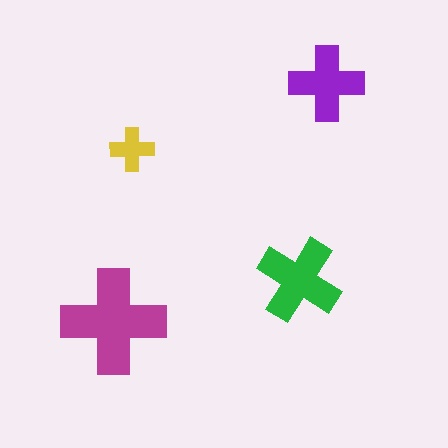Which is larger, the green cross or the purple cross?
The green one.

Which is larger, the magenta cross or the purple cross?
The magenta one.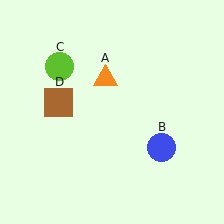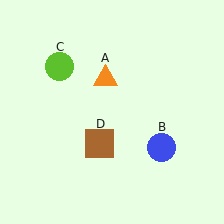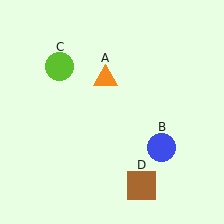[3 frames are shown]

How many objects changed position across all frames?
1 object changed position: brown square (object D).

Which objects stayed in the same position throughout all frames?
Orange triangle (object A) and blue circle (object B) and lime circle (object C) remained stationary.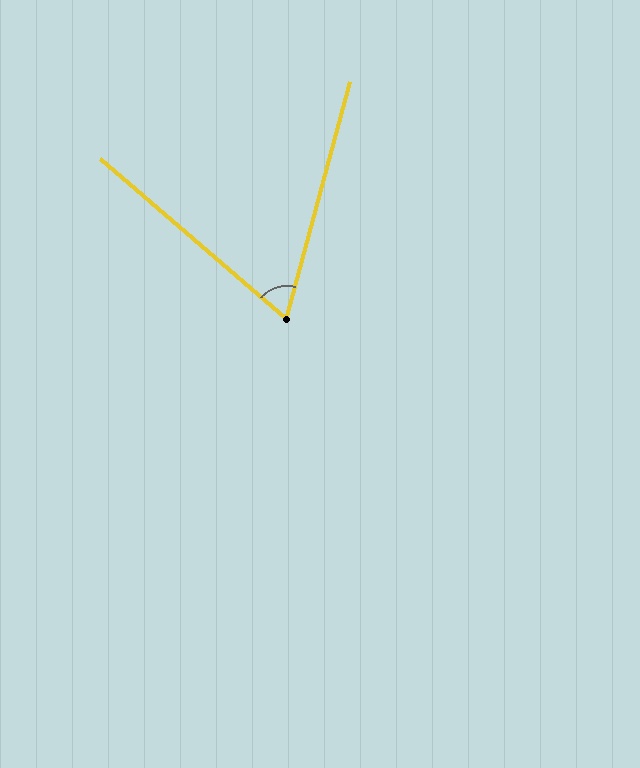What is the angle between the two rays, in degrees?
Approximately 64 degrees.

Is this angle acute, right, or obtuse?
It is acute.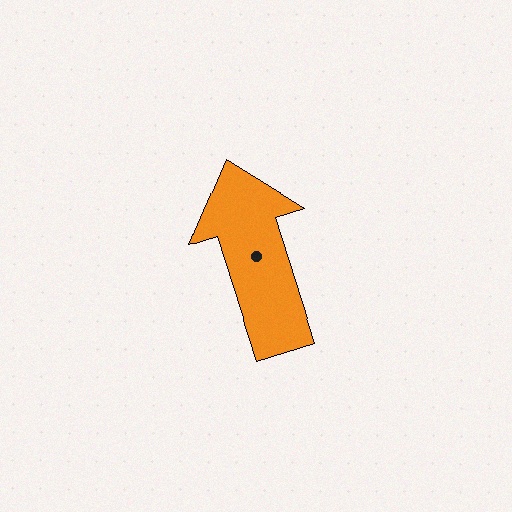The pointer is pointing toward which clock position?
Roughly 11 o'clock.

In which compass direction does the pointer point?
North.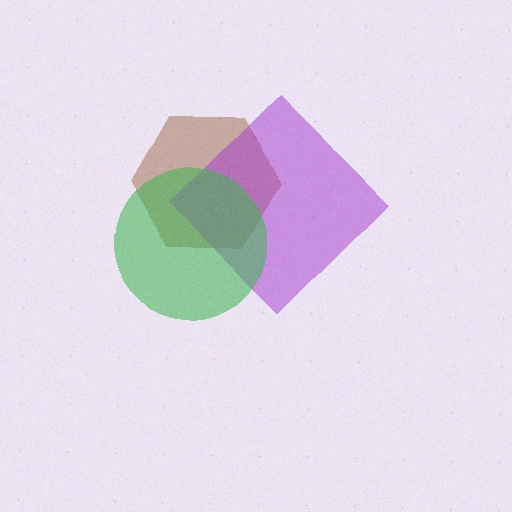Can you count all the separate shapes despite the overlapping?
Yes, there are 3 separate shapes.